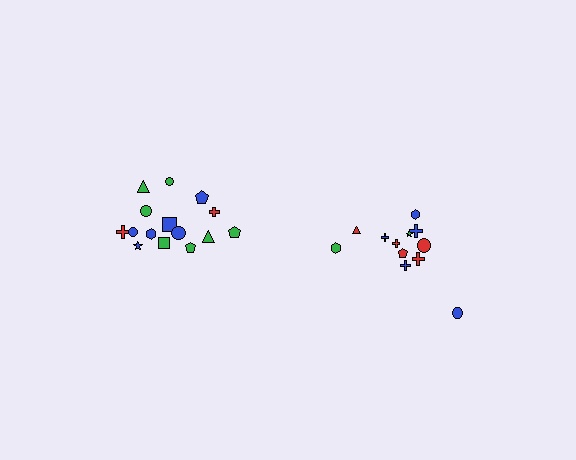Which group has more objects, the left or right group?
The left group.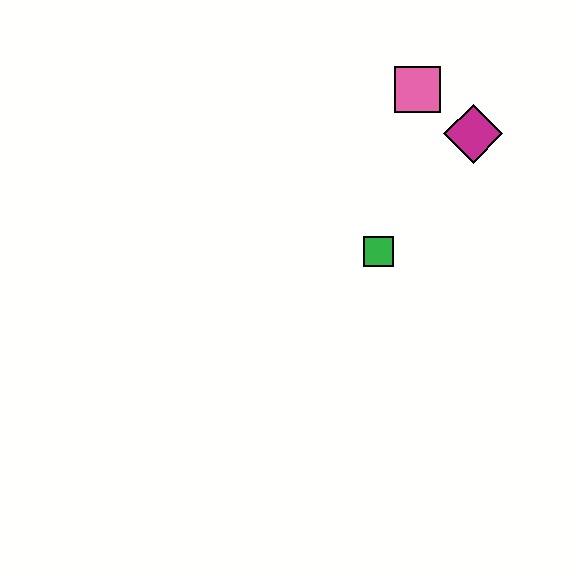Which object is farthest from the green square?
The pink square is farthest from the green square.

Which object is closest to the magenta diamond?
The pink square is closest to the magenta diamond.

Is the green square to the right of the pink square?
No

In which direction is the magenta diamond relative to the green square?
The magenta diamond is above the green square.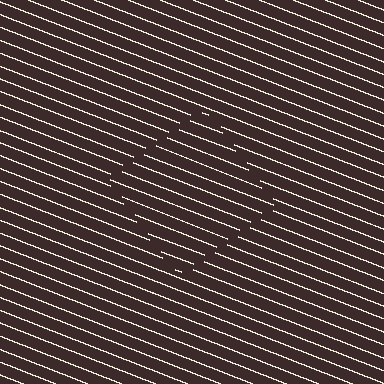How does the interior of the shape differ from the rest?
The interior of the shape contains the same grating, shifted by half a period — the contour is defined by the phase discontinuity where line-ends from the inner and outer gratings abut.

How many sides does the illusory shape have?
4 sides — the line-ends trace a square.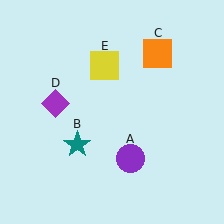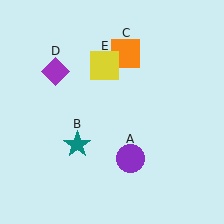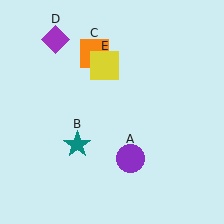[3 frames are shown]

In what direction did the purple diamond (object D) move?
The purple diamond (object D) moved up.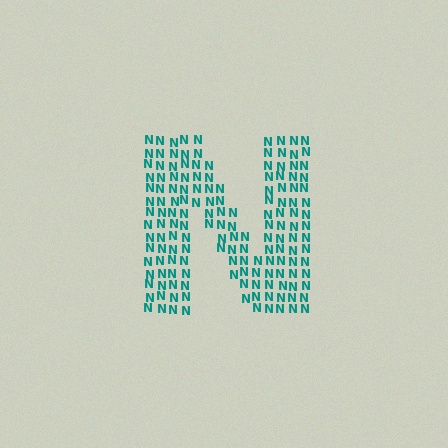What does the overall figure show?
The overall figure shows the letter N.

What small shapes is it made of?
It is made of small letter N's.